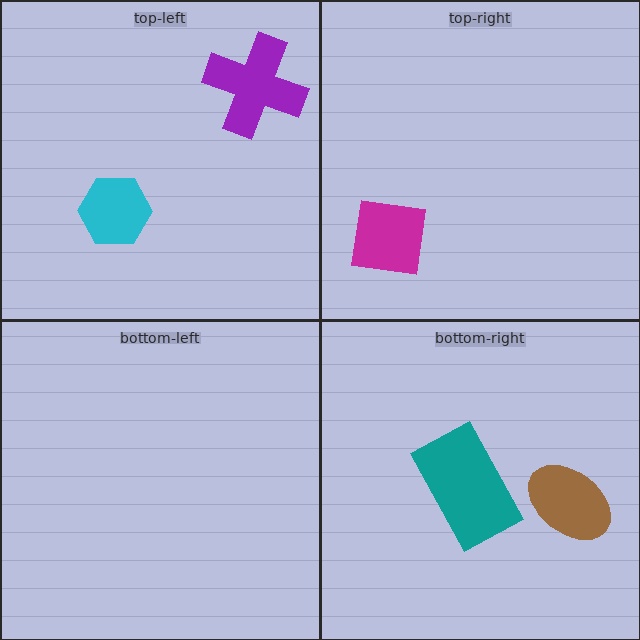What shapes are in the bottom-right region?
The teal rectangle, the brown ellipse.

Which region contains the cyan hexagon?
The top-left region.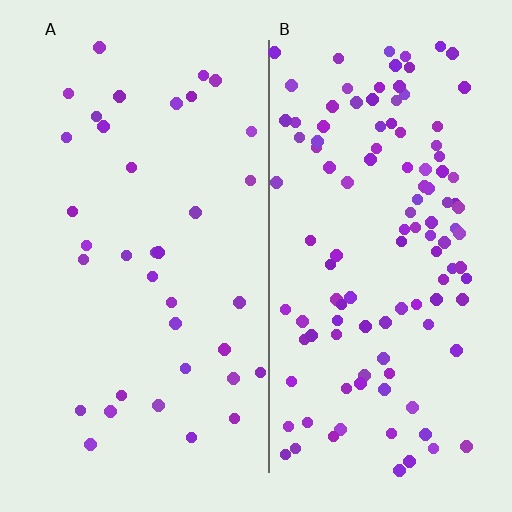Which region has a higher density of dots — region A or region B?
B (the right).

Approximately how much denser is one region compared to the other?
Approximately 3.2× — region B over region A.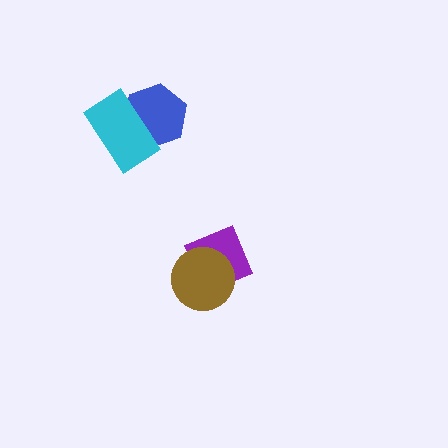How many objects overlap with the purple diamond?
1 object overlaps with the purple diamond.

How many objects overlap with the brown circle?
1 object overlaps with the brown circle.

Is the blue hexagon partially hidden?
Yes, it is partially covered by another shape.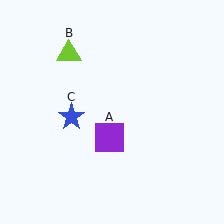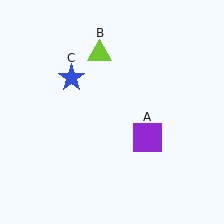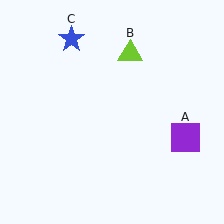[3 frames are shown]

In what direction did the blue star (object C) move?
The blue star (object C) moved up.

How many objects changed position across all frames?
3 objects changed position: purple square (object A), lime triangle (object B), blue star (object C).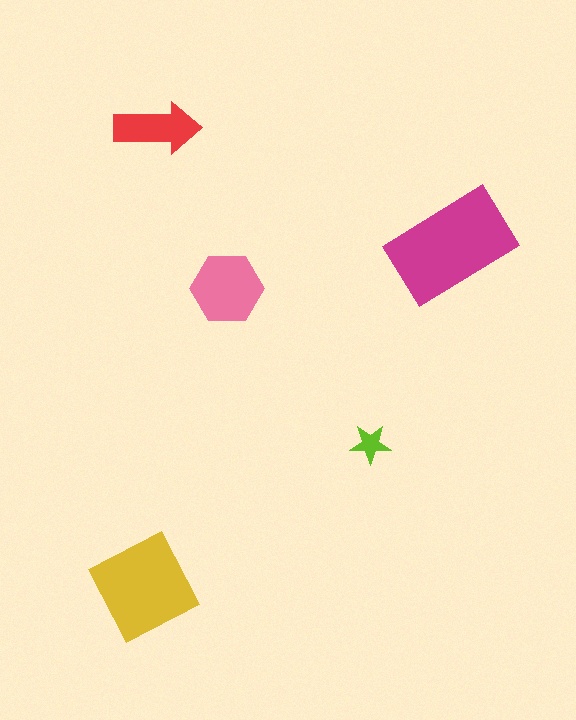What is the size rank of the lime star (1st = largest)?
5th.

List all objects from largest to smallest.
The magenta rectangle, the yellow diamond, the pink hexagon, the red arrow, the lime star.